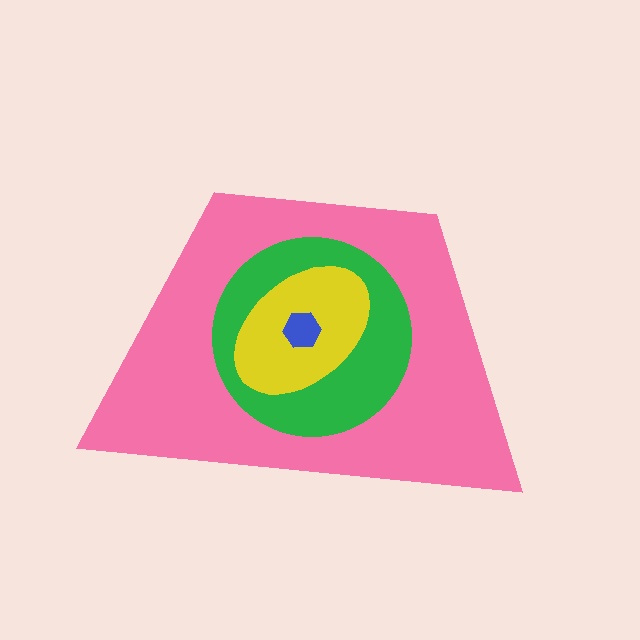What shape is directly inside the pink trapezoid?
The green circle.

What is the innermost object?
The blue hexagon.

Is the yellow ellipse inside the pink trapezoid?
Yes.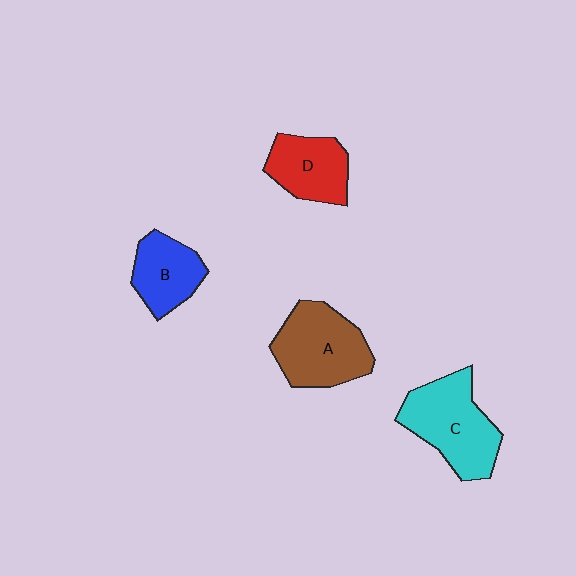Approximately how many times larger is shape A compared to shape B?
Approximately 1.5 times.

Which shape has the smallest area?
Shape B (blue).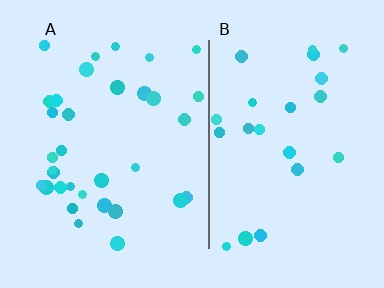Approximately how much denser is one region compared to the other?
Approximately 1.5× — region A over region B.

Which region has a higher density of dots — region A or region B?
A (the left).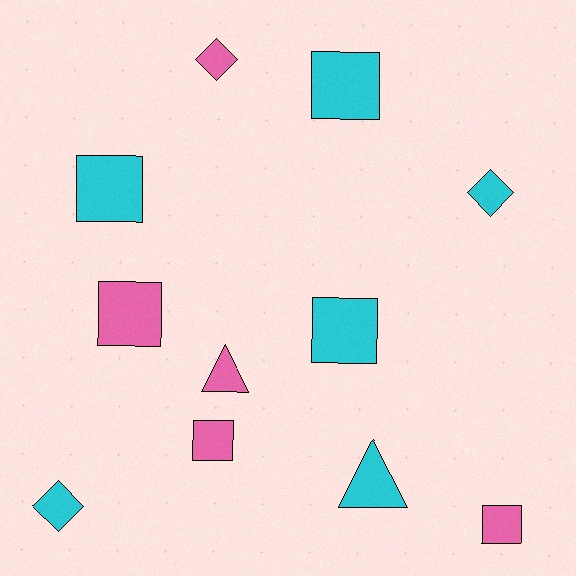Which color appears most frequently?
Cyan, with 6 objects.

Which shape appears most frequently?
Square, with 6 objects.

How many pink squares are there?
There are 3 pink squares.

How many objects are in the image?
There are 11 objects.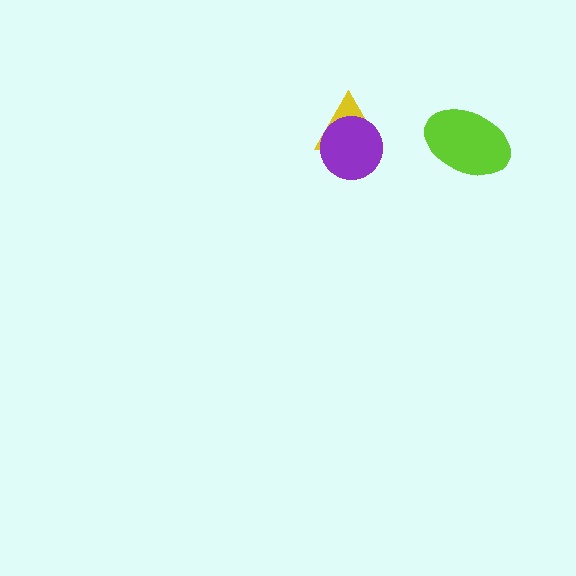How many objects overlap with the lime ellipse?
0 objects overlap with the lime ellipse.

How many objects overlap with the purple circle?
1 object overlaps with the purple circle.